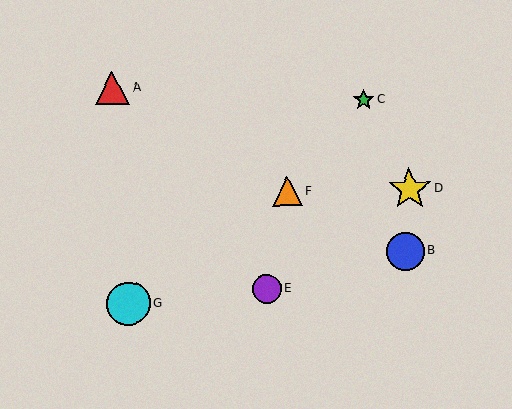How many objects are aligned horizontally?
2 objects (D, F) are aligned horizontally.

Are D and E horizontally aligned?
No, D is at y≈189 and E is at y≈289.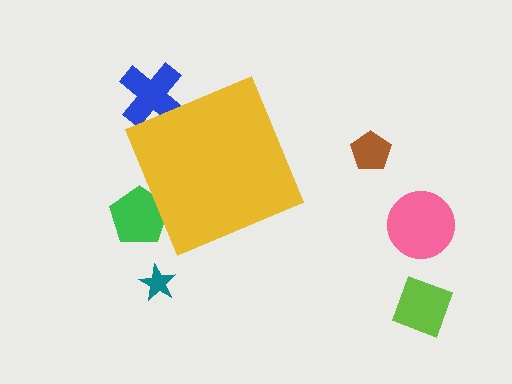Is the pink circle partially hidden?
No, the pink circle is fully visible.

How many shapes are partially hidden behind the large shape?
2 shapes are partially hidden.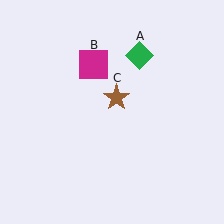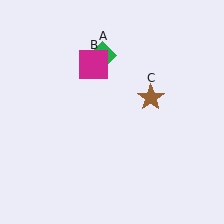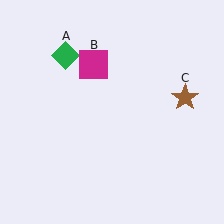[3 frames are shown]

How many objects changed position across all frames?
2 objects changed position: green diamond (object A), brown star (object C).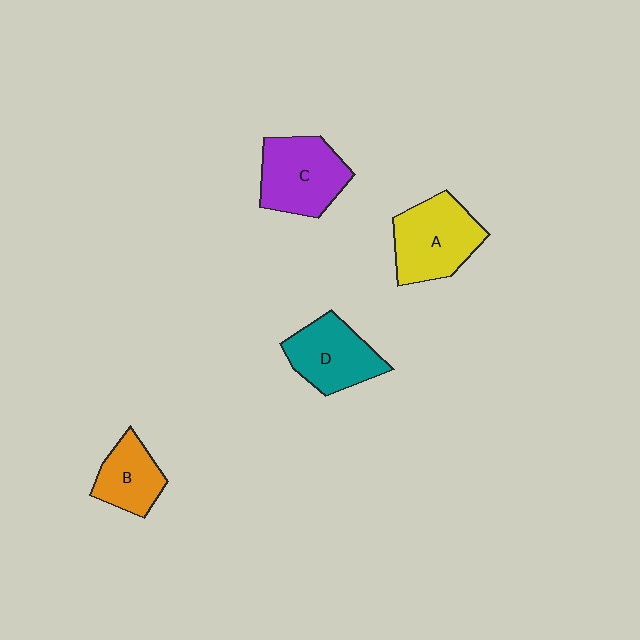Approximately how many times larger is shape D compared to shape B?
Approximately 1.4 times.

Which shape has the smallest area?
Shape B (orange).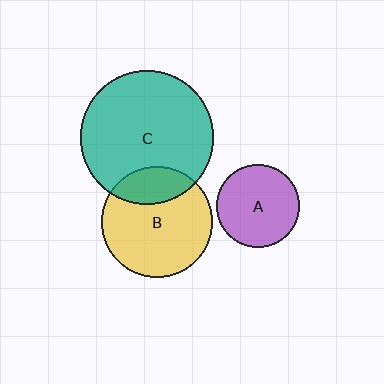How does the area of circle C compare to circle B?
Approximately 1.4 times.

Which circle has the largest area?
Circle C (teal).